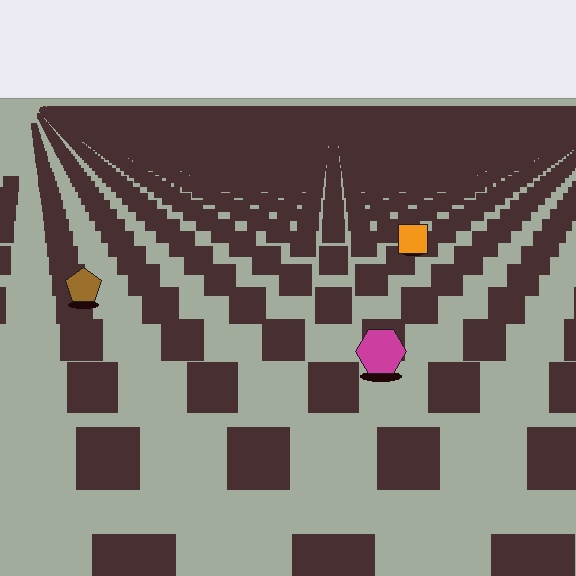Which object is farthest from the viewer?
The orange square is farthest from the viewer. It appears smaller and the ground texture around it is denser.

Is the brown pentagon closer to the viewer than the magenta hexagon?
No. The magenta hexagon is closer — you can tell from the texture gradient: the ground texture is coarser near it.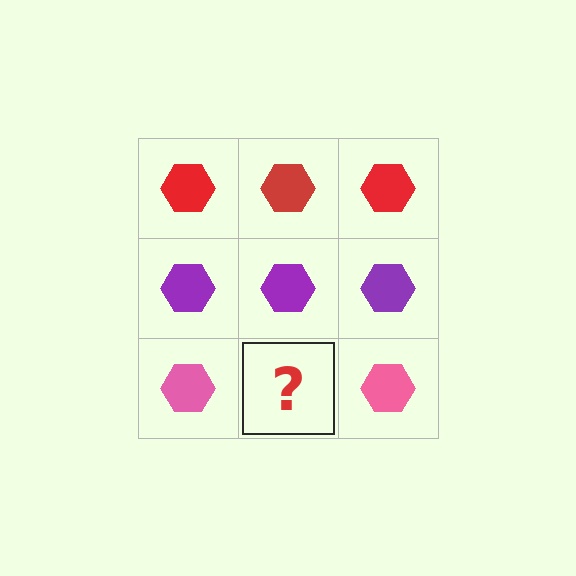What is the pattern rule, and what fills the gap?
The rule is that each row has a consistent color. The gap should be filled with a pink hexagon.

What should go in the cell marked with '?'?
The missing cell should contain a pink hexagon.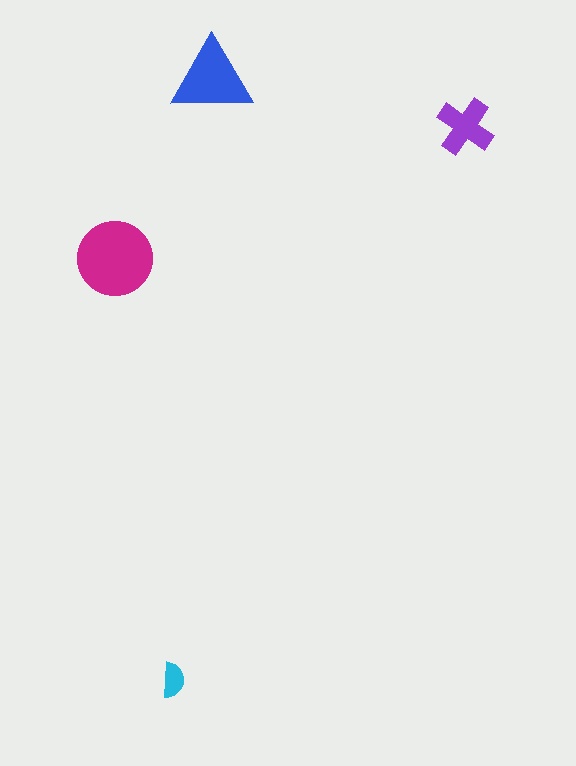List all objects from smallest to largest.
The cyan semicircle, the purple cross, the blue triangle, the magenta circle.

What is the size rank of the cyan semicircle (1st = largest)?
4th.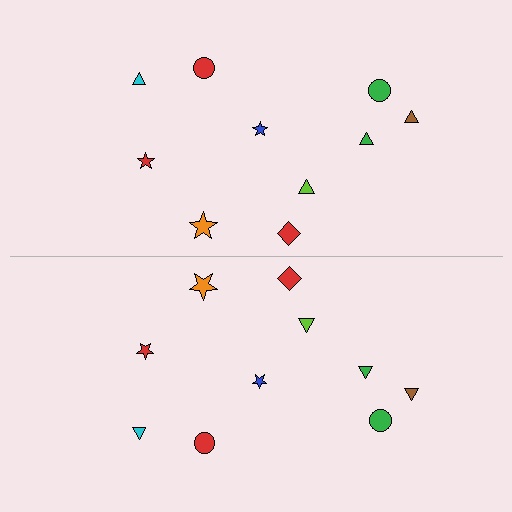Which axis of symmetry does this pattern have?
The pattern has a horizontal axis of symmetry running through the center of the image.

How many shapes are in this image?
There are 20 shapes in this image.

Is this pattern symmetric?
Yes, this pattern has bilateral (reflection) symmetry.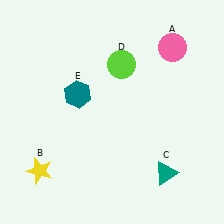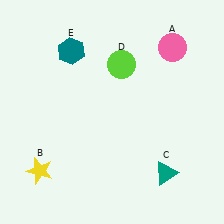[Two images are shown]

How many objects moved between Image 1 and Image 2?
1 object moved between the two images.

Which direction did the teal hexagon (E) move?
The teal hexagon (E) moved up.